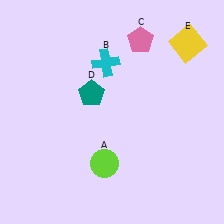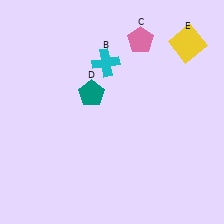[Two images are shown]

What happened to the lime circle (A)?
The lime circle (A) was removed in Image 2. It was in the bottom-left area of Image 1.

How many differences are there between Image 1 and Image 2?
There is 1 difference between the two images.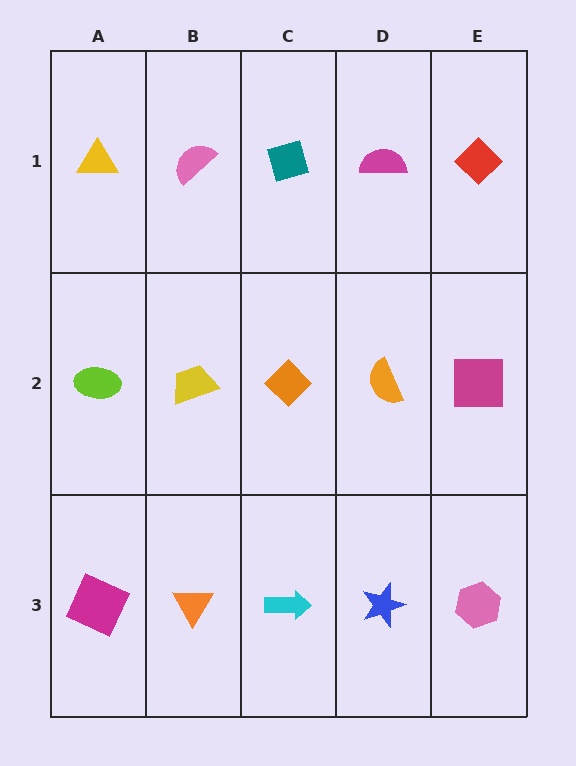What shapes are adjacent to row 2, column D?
A magenta semicircle (row 1, column D), a blue star (row 3, column D), an orange diamond (row 2, column C), a magenta square (row 2, column E).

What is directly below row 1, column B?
A yellow trapezoid.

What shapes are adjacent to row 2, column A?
A yellow triangle (row 1, column A), a magenta square (row 3, column A), a yellow trapezoid (row 2, column B).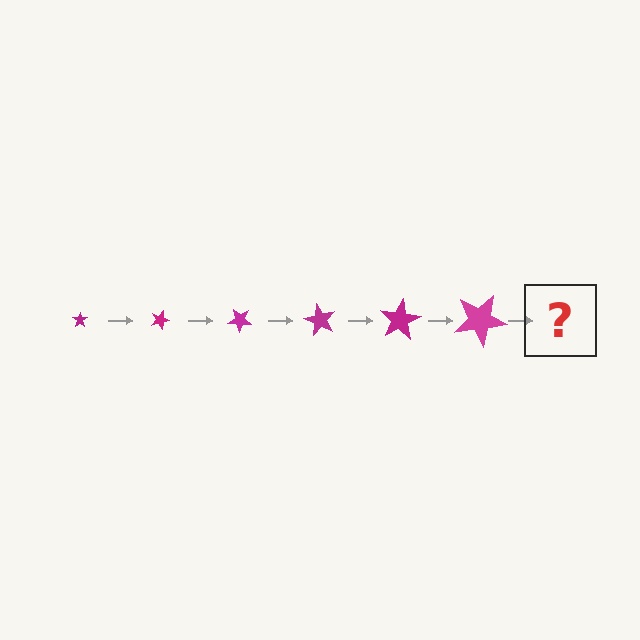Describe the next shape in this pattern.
It should be a star, larger than the previous one and rotated 120 degrees from the start.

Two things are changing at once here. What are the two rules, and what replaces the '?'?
The two rules are that the star grows larger each step and it rotates 20 degrees each step. The '?' should be a star, larger than the previous one and rotated 120 degrees from the start.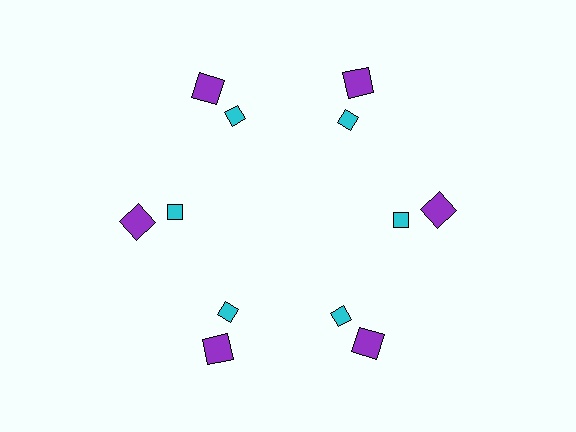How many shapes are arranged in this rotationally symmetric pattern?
There are 12 shapes, arranged in 6 groups of 2.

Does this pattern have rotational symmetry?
Yes, this pattern has 6-fold rotational symmetry. It looks the same after rotating 60 degrees around the center.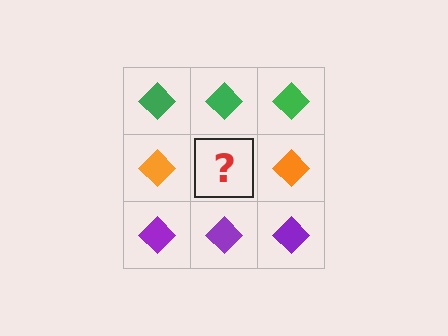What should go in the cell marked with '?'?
The missing cell should contain an orange diamond.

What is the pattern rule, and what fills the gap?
The rule is that each row has a consistent color. The gap should be filled with an orange diamond.